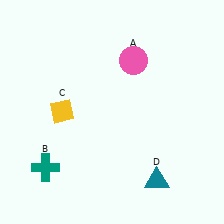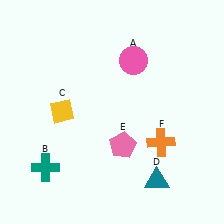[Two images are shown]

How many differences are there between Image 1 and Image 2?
There are 2 differences between the two images.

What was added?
A pink pentagon (E), an orange cross (F) were added in Image 2.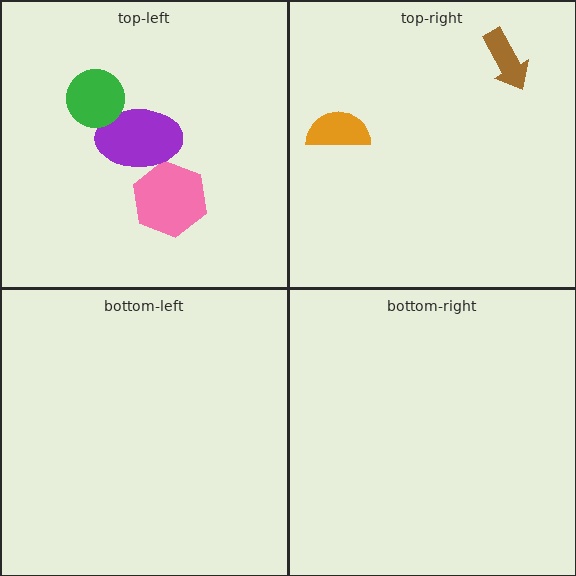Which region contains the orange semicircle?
The top-right region.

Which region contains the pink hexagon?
The top-left region.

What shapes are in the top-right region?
The brown arrow, the orange semicircle.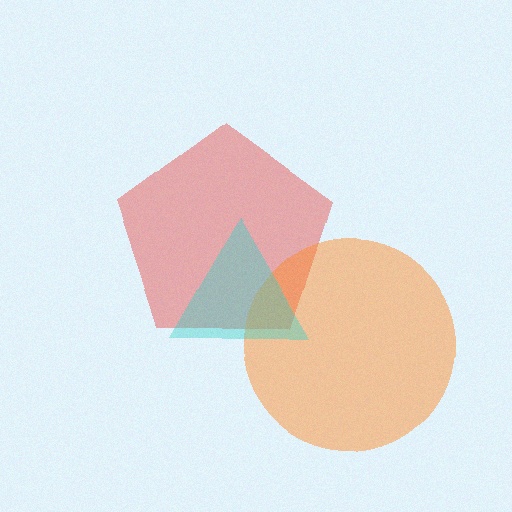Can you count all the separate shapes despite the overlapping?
Yes, there are 3 separate shapes.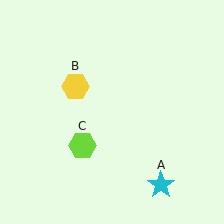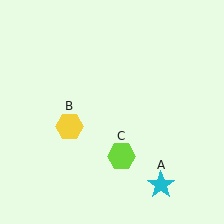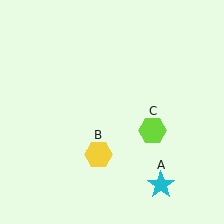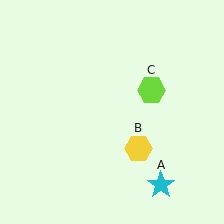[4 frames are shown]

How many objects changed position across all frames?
2 objects changed position: yellow hexagon (object B), lime hexagon (object C).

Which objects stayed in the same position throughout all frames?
Cyan star (object A) remained stationary.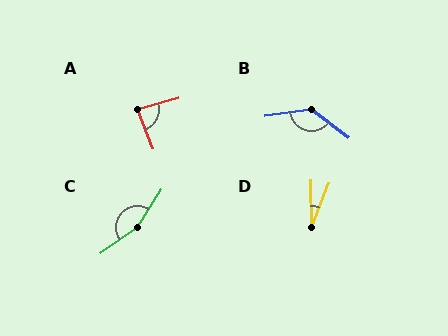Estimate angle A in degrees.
Approximately 83 degrees.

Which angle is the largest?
C, at approximately 158 degrees.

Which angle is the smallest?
D, at approximately 23 degrees.